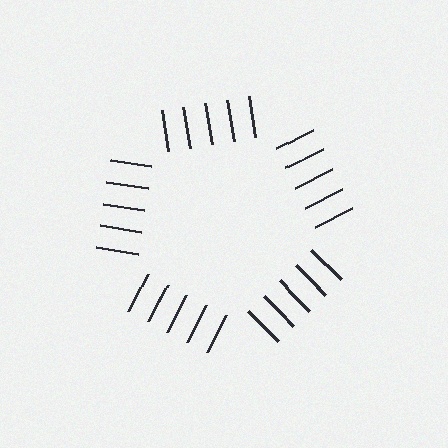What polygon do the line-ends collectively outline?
An illusory pentagon — the line segments terminate on its edges but no continuous stroke is drawn.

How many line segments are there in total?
25 — 5 along each of the 5 edges.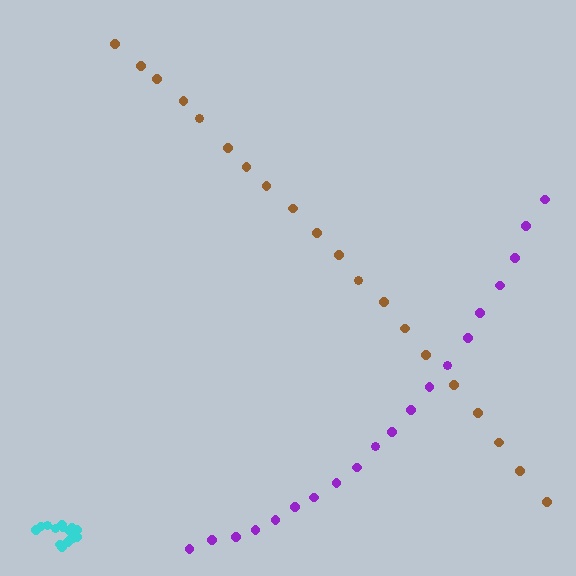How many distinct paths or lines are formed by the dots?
There are 3 distinct paths.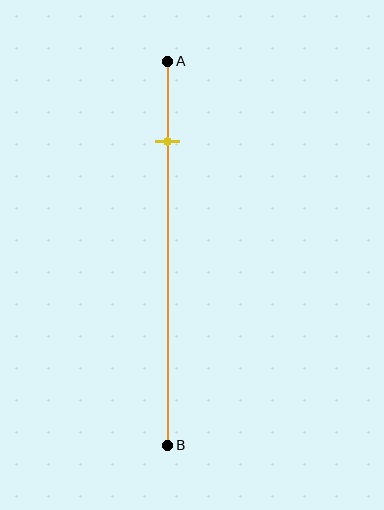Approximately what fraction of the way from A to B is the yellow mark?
The yellow mark is approximately 20% of the way from A to B.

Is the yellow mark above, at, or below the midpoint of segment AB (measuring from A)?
The yellow mark is above the midpoint of segment AB.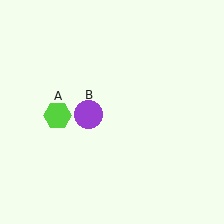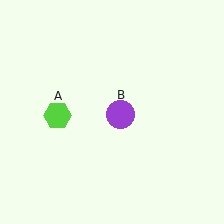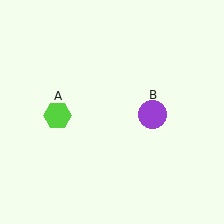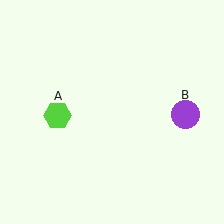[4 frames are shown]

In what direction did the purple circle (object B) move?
The purple circle (object B) moved right.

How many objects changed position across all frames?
1 object changed position: purple circle (object B).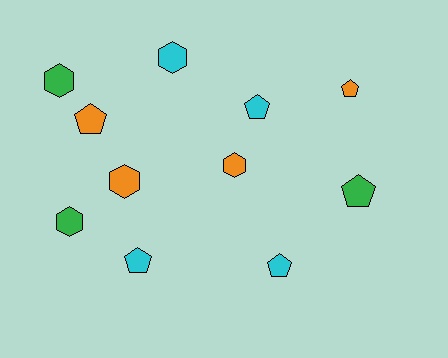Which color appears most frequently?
Cyan, with 4 objects.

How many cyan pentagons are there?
There are 3 cyan pentagons.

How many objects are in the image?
There are 11 objects.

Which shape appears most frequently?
Pentagon, with 6 objects.